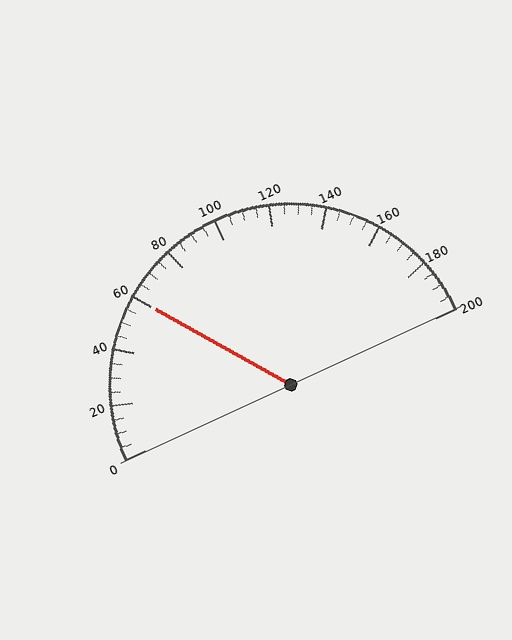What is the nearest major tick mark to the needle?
The nearest major tick mark is 60.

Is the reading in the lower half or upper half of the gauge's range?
The reading is in the lower half of the range (0 to 200).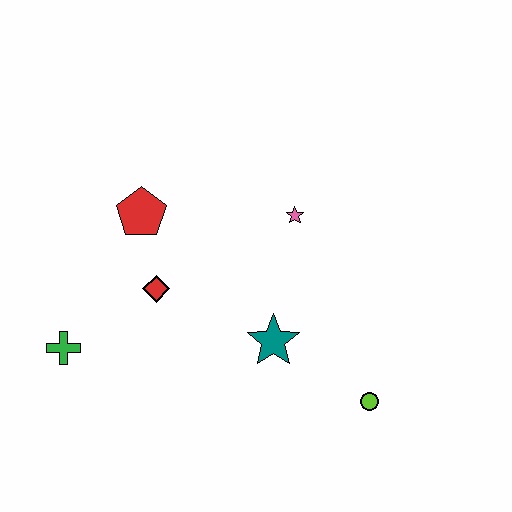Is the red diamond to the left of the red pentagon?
No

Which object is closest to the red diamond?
The red pentagon is closest to the red diamond.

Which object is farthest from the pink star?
The green cross is farthest from the pink star.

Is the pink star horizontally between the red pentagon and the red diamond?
No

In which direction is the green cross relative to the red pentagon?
The green cross is below the red pentagon.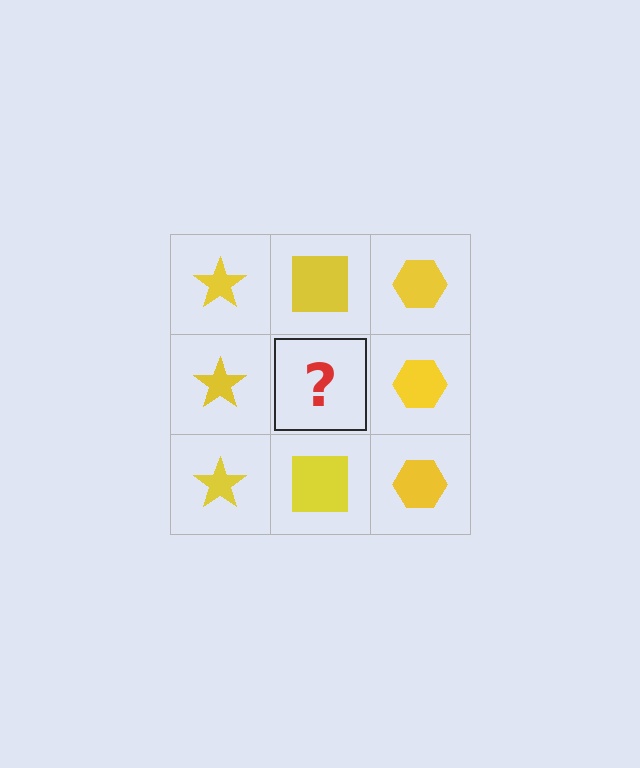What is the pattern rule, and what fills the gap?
The rule is that each column has a consistent shape. The gap should be filled with a yellow square.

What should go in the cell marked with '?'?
The missing cell should contain a yellow square.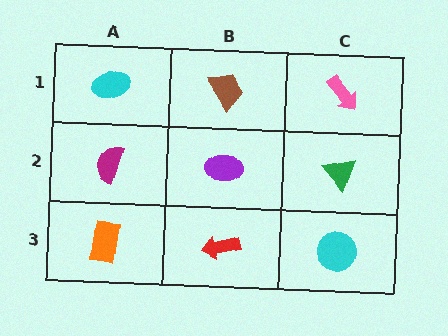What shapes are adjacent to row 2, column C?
A pink arrow (row 1, column C), a cyan circle (row 3, column C), a purple ellipse (row 2, column B).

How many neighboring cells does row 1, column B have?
3.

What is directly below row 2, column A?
An orange rectangle.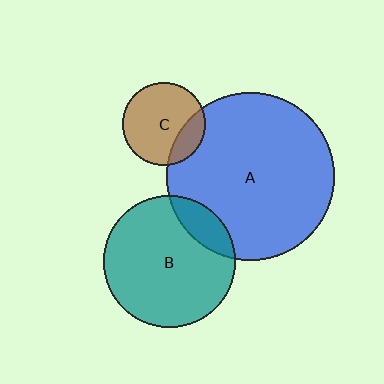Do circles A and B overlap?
Yes.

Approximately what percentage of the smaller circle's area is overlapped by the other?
Approximately 15%.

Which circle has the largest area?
Circle A (blue).